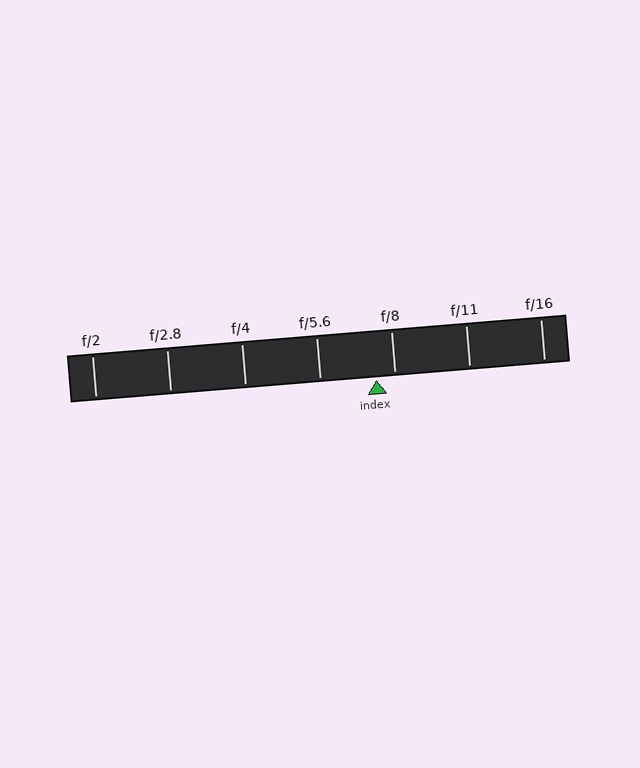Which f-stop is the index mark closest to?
The index mark is closest to f/8.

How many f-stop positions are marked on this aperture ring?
There are 7 f-stop positions marked.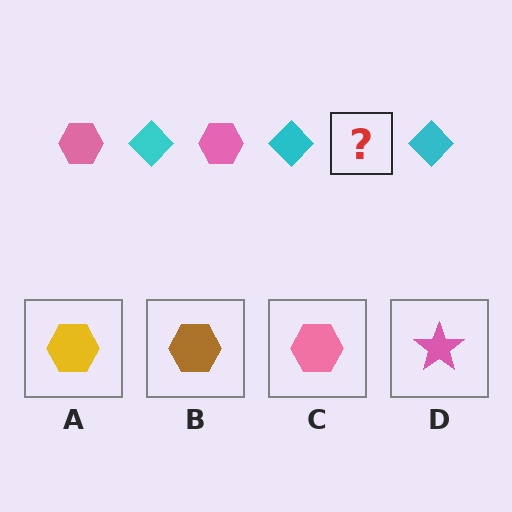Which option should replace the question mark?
Option C.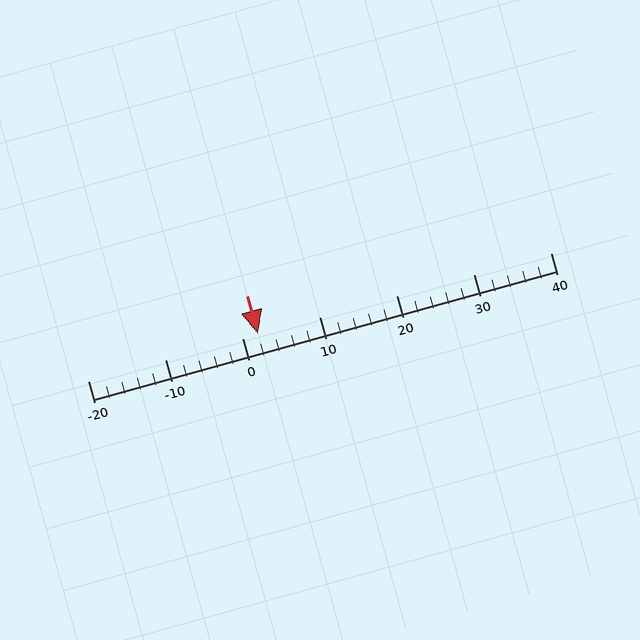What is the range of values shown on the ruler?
The ruler shows values from -20 to 40.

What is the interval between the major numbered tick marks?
The major tick marks are spaced 10 units apart.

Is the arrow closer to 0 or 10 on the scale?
The arrow is closer to 0.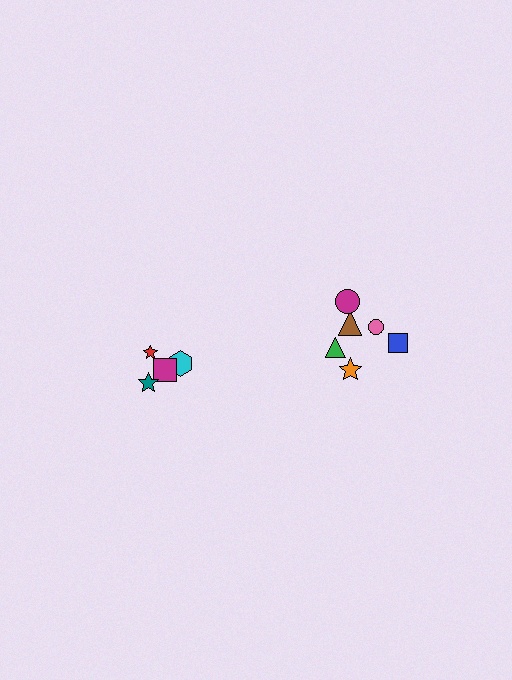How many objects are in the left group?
There are 4 objects.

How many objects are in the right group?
There are 6 objects.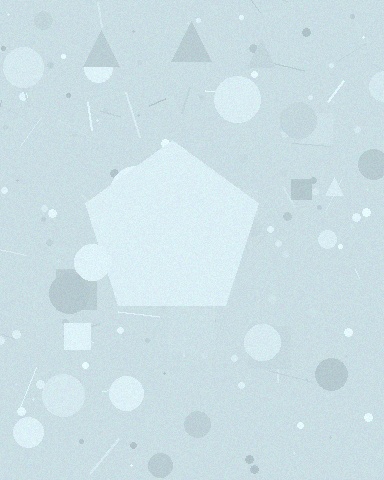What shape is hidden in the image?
A pentagon is hidden in the image.